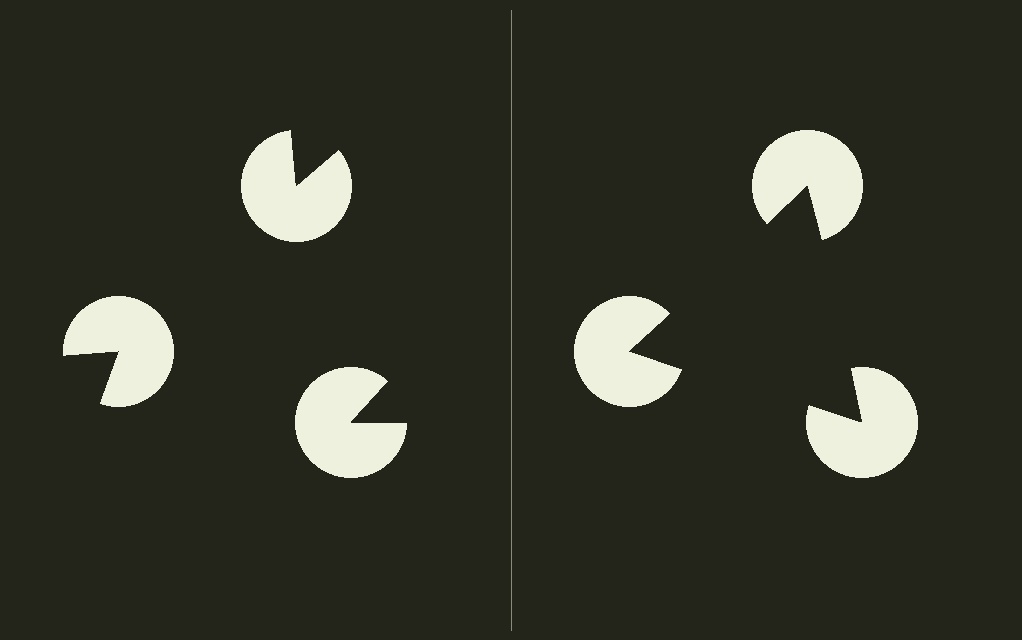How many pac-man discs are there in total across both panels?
6 — 3 on each side.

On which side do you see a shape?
An illusory triangle appears on the right side. On the left side the wedge cuts are rotated, so no coherent shape forms.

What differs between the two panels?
The pac-man discs are positioned identically on both sides; only the wedge orientations differ. On the right they align to a triangle; on the left they are misaligned.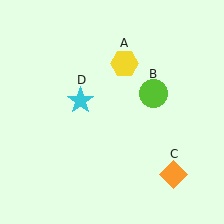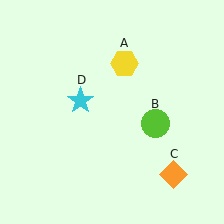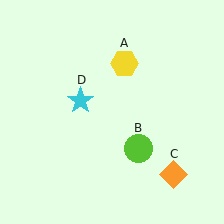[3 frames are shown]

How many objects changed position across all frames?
1 object changed position: lime circle (object B).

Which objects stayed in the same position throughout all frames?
Yellow hexagon (object A) and orange diamond (object C) and cyan star (object D) remained stationary.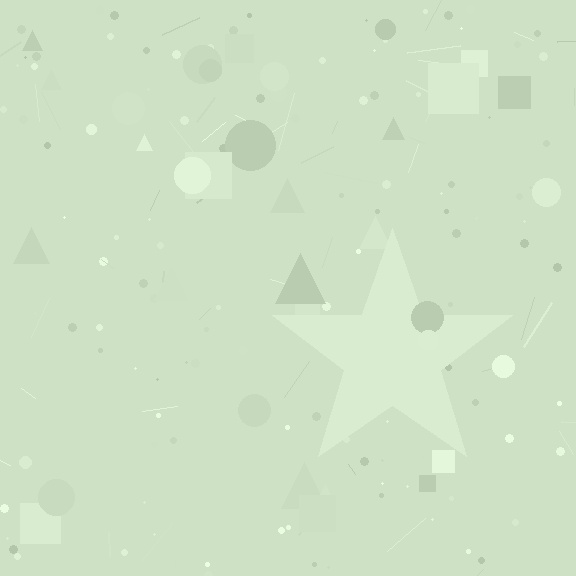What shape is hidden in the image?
A star is hidden in the image.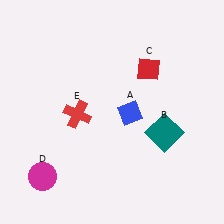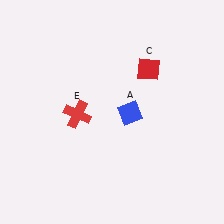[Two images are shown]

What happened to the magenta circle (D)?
The magenta circle (D) was removed in Image 2. It was in the bottom-left area of Image 1.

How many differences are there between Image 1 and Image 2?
There are 2 differences between the two images.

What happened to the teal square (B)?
The teal square (B) was removed in Image 2. It was in the bottom-right area of Image 1.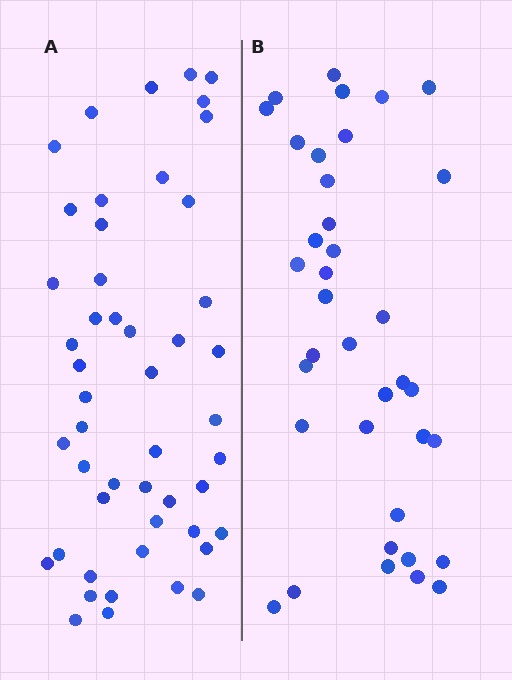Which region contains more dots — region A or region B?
Region A (the left region) has more dots.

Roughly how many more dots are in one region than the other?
Region A has roughly 12 or so more dots than region B.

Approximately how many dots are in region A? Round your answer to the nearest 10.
About 50 dots. (The exact count is 49, which rounds to 50.)